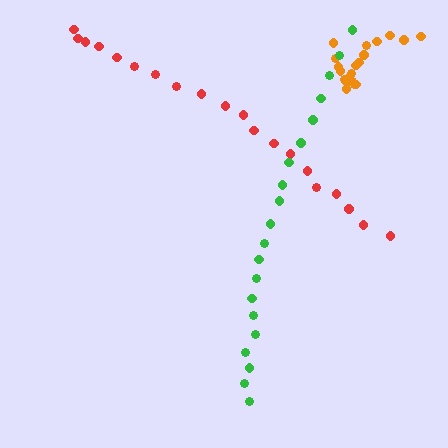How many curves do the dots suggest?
There are 3 distinct paths.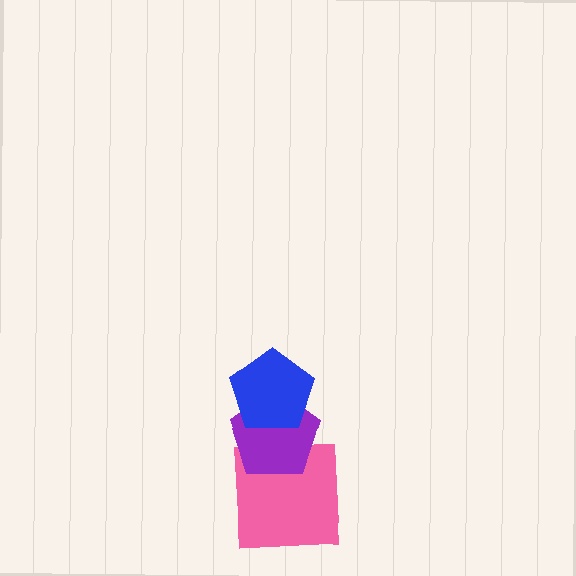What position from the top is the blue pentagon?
The blue pentagon is 1st from the top.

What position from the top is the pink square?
The pink square is 3rd from the top.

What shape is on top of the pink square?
The purple pentagon is on top of the pink square.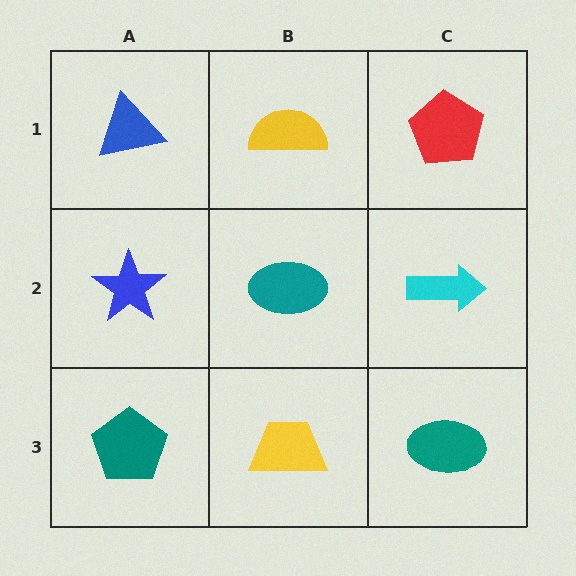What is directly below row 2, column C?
A teal ellipse.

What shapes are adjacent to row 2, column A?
A blue triangle (row 1, column A), a teal pentagon (row 3, column A), a teal ellipse (row 2, column B).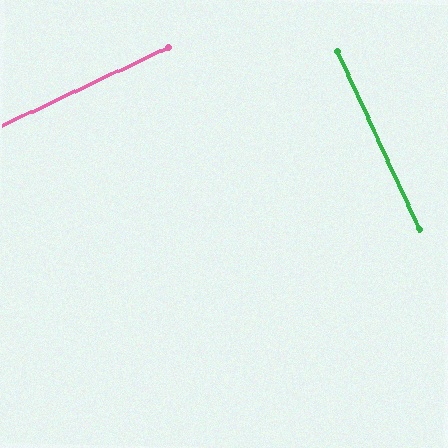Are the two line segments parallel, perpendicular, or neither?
Perpendicular — they meet at approximately 89°.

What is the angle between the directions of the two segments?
Approximately 89 degrees.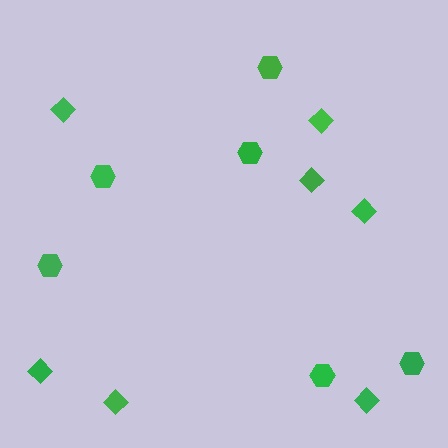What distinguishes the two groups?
There are 2 groups: one group of diamonds (7) and one group of hexagons (6).